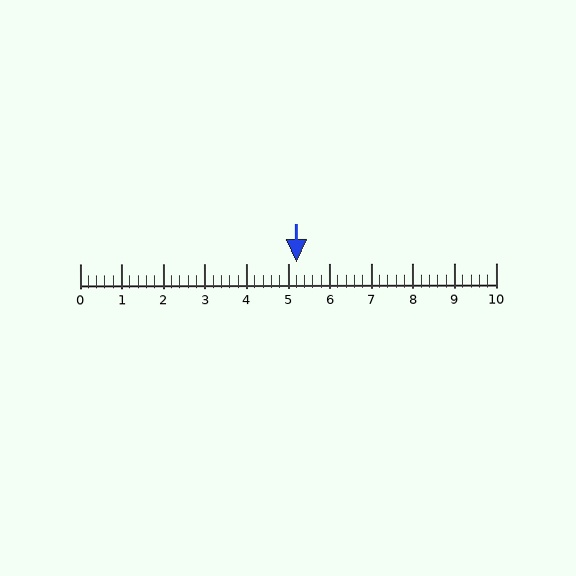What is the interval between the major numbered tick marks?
The major tick marks are spaced 1 units apart.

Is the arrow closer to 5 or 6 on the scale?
The arrow is closer to 5.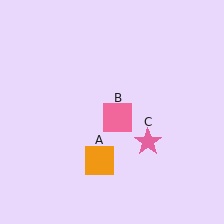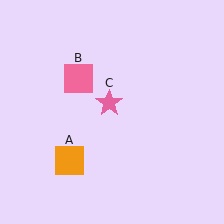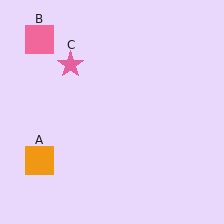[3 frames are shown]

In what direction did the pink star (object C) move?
The pink star (object C) moved up and to the left.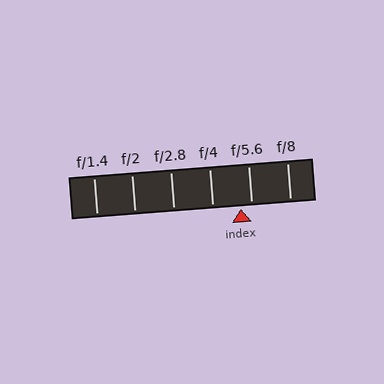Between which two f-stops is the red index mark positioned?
The index mark is between f/4 and f/5.6.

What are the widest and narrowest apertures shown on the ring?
The widest aperture shown is f/1.4 and the narrowest is f/8.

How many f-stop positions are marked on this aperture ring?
There are 6 f-stop positions marked.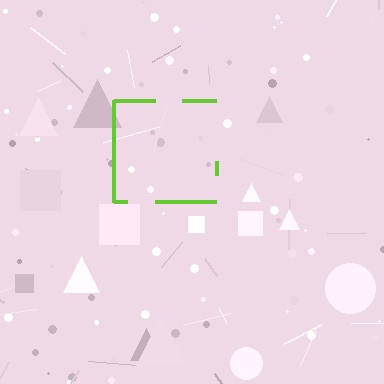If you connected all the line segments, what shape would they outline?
They would outline a square.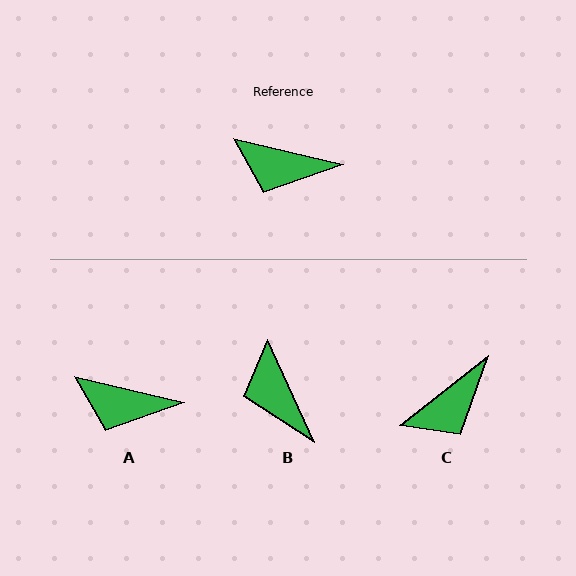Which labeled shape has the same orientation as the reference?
A.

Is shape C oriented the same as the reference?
No, it is off by about 51 degrees.